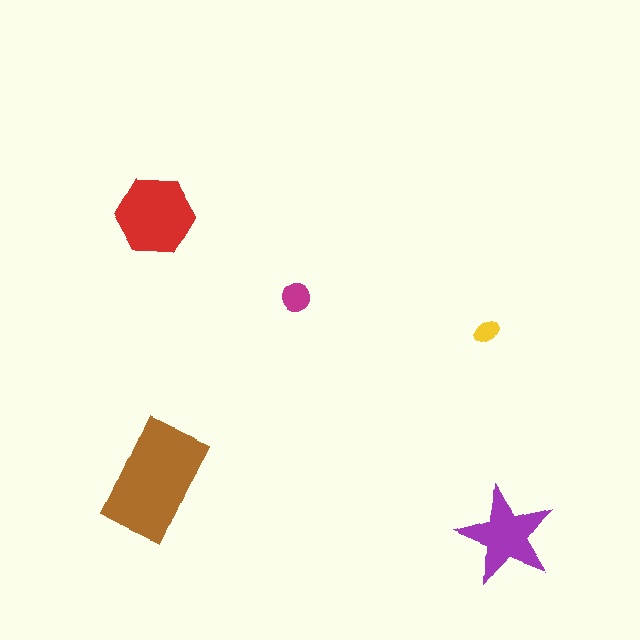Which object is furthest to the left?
The red hexagon is leftmost.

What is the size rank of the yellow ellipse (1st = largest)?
5th.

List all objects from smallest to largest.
The yellow ellipse, the magenta circle, the purple star, the red hexagon, the brown rectangle.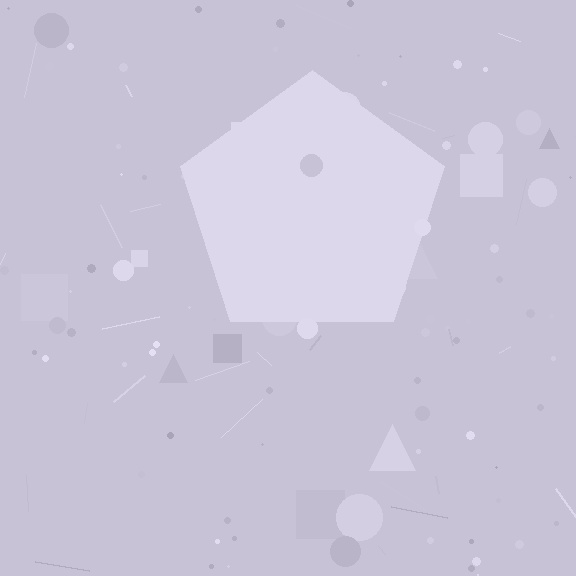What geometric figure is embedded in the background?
A pentagon is embedded in the background.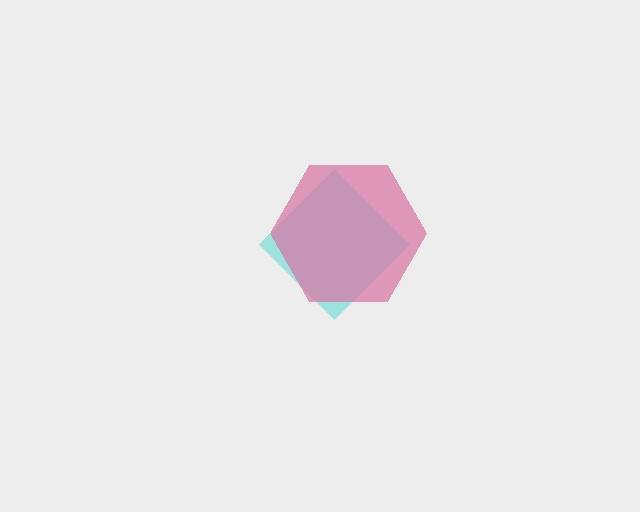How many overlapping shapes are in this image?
There are 2 overlapping shapes in the image.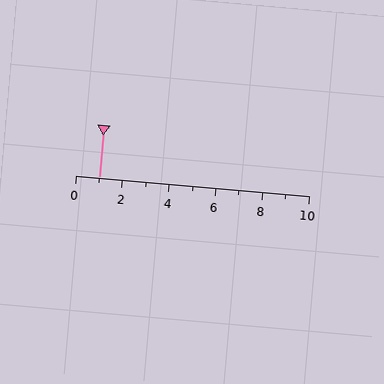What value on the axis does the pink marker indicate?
The marker indicates approximately 1.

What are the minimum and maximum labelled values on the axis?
The axis runs from 0 to 10.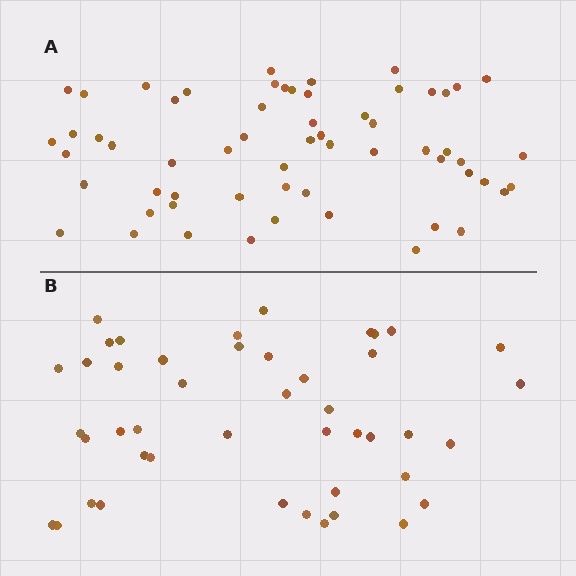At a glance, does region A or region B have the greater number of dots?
Region A (the top region) has more dots.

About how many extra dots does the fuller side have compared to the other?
Region A has approximately 15 more dots than region B.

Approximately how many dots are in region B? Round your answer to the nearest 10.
About 40 dots. (The exact count is 45, which rounds to 40.)